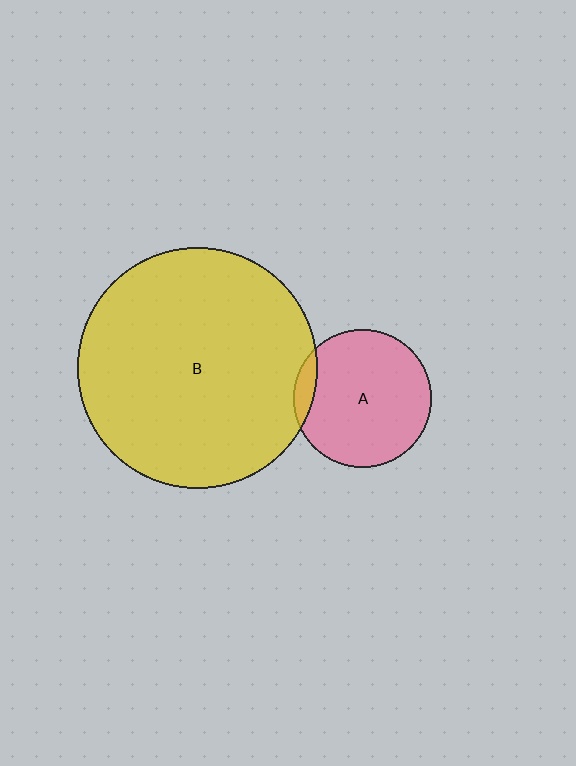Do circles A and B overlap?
Yes.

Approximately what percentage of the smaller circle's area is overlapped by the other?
Approximately 10%.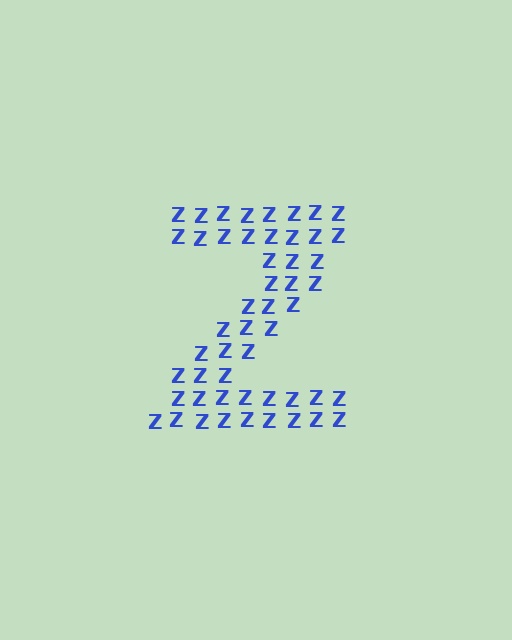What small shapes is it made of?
It is made of small letter Z's.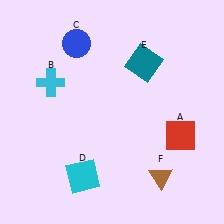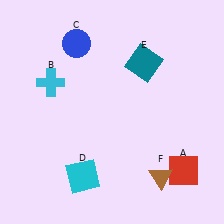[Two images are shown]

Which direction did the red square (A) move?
The red square (A) moved down.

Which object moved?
The red square (A) moved down.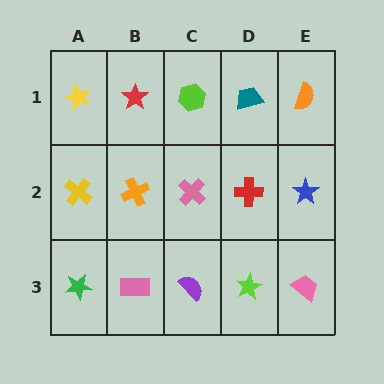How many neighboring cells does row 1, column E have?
2.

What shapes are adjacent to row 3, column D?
A red cross (row 2, column D), a purple semicircle (row 3, column C), a pink trapezoid (row 3, column E).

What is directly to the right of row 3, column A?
A pink rectangle.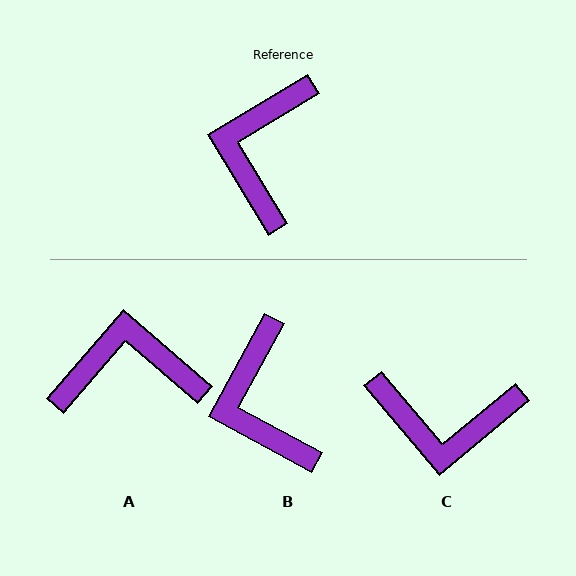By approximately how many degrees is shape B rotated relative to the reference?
Approximately 30 degrees counter-clockwise.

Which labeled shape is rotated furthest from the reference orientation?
C, about 99 degrees away.